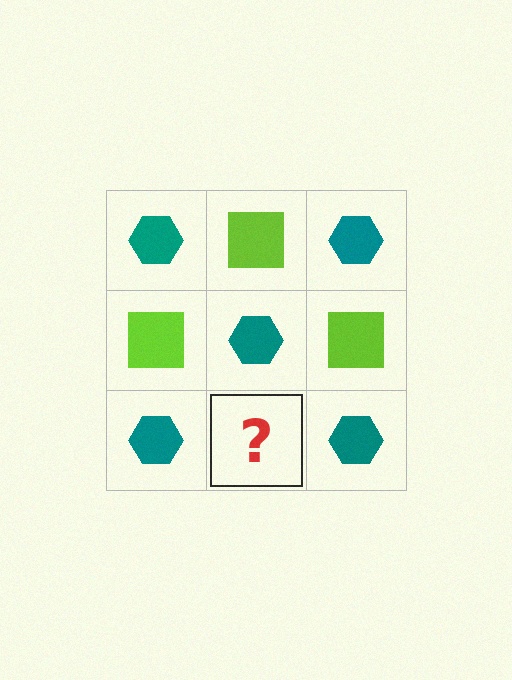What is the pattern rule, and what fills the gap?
The rule is that it alternates teal hexagon and lime square in a checkerboard pattern. The gap should be filled with a lime square.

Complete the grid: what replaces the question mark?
The question mark should be replaced with a lime square.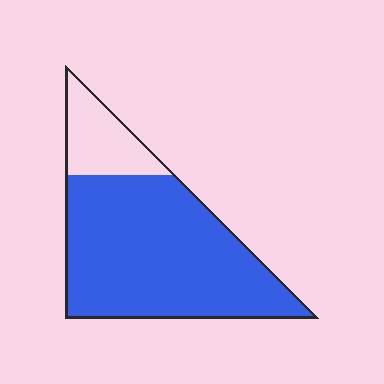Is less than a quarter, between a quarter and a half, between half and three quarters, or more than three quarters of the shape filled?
More than three quarters.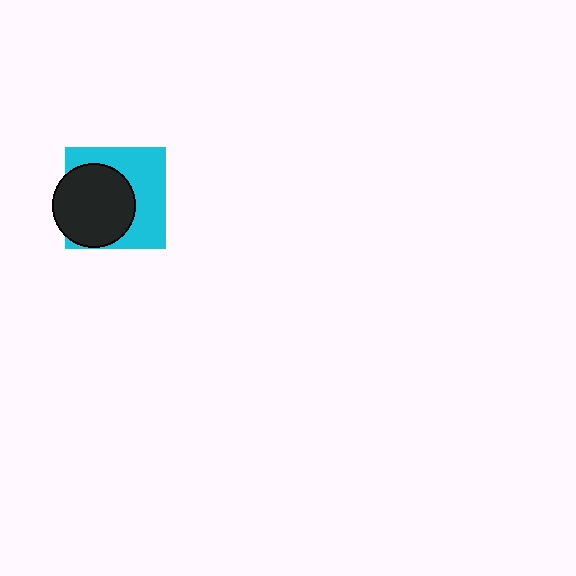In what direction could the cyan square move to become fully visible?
The cyan square could move toward the upper-right. That would shift it out from behind the black circle entirely.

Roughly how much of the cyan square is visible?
About half of it is visible (roughly 51%).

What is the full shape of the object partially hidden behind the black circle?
The partially hidden object is a cyan square.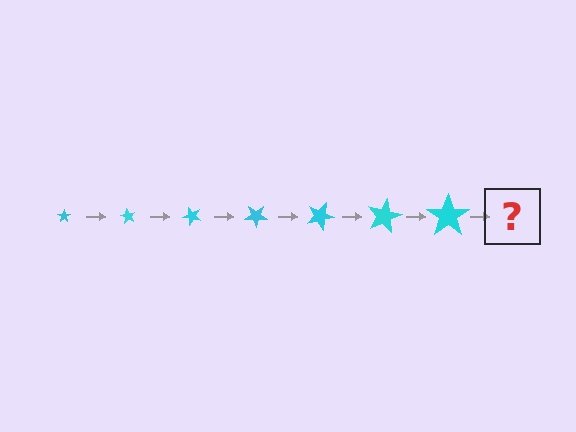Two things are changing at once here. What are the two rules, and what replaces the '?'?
The two rules are that the star grows larger each step and it rotates 60 degrees each step. The '?' should be a star, larger than the previous one and rotated 420 degrees from the start.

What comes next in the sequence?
The next element should be a star, larger than the previous one and rotated 420 degrees from the start.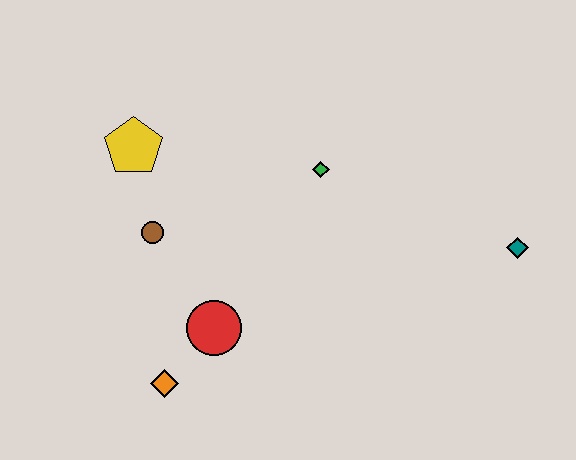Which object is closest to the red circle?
The orange diamond is closest to the red circle.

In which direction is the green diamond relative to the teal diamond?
The green diamond is to the left of the teal diamond.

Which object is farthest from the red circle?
The teal diamond is farthest from the red circle.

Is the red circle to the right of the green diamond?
No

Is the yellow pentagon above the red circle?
Yes